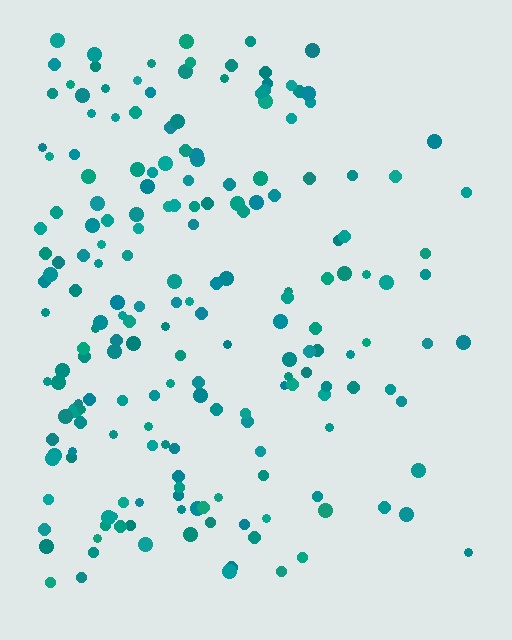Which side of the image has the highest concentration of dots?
The left.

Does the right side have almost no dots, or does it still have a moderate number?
Still a moderate number, just noticeably fewer than the left.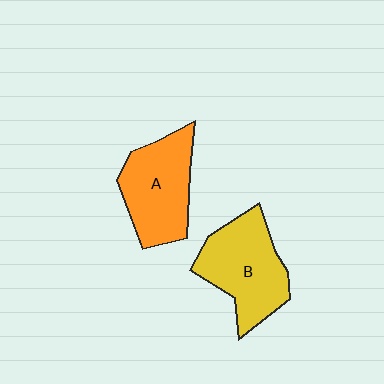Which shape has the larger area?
Shape B (yellow).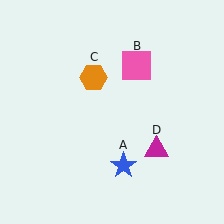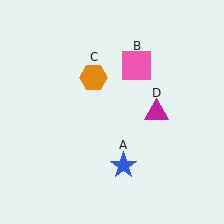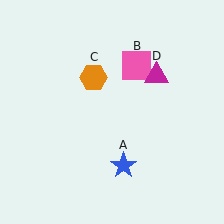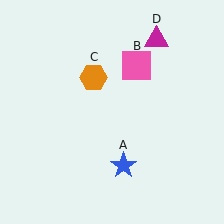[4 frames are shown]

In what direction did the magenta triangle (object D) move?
The magenta triangle (object D) moved up.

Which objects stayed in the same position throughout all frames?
Blue star (object A) and pink square (object B) and orange hexagon (object C) remained stationary.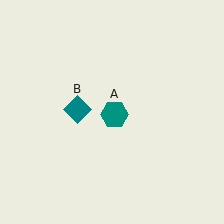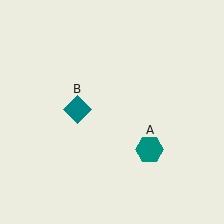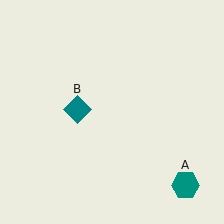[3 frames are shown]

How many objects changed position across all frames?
1 object changed position: teal hexagon (object A).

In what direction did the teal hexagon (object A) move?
The teal hexagon (object A) moved down and to the right.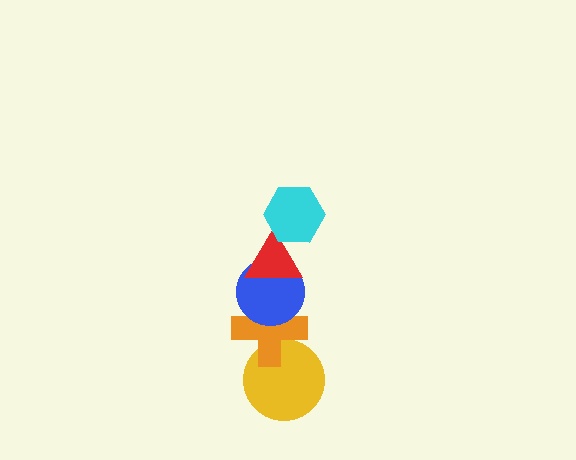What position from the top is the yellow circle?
The yellow circle is 5th from the top.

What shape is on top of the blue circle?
The red triangle is on top of the blue circle.